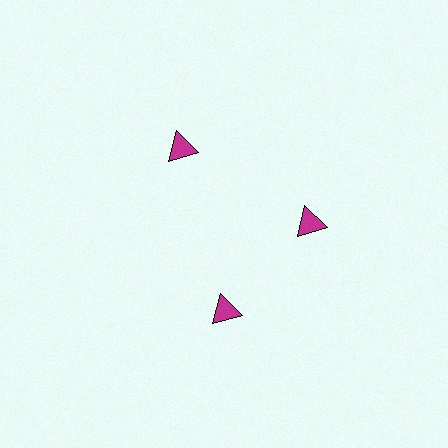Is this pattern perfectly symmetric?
No. The 3 magenta triangles are arranged in a ring, but one element near the 7 o'clock position is rotated out of alignment along the ring, breaking the 3-fold rotational symmetry.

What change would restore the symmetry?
The symmetry would be restored by rotating it back into even spacing with its neighbors so that all 3 triangles sit at equal angles and equal distance from the center.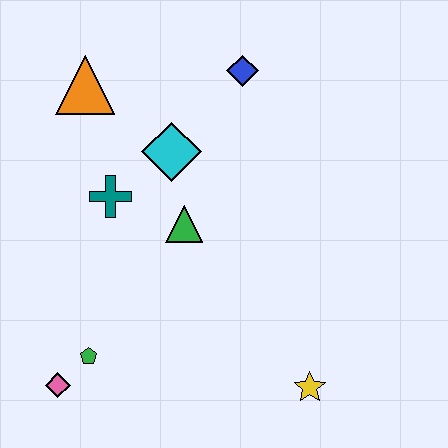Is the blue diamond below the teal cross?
No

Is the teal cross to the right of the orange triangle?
Yes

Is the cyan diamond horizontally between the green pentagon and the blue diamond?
Yes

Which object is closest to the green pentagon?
The pink diamond is closest to the green pentagon.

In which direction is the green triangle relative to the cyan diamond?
The green triangle is below the cyan diamond.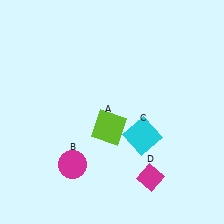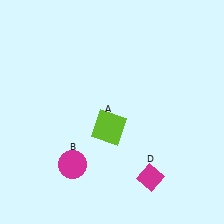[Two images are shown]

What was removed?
The cyan square (C) was removed in Image 2.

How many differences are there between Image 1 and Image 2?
There is 1 difference between the two images.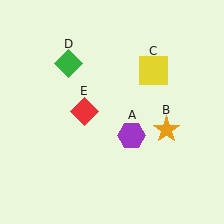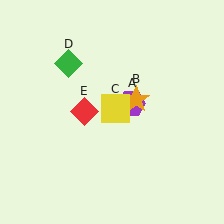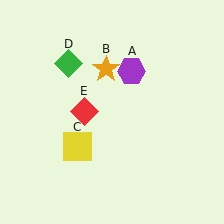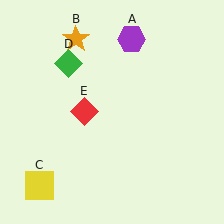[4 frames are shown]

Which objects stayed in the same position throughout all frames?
Green diamond (object D) and red diamond (object E) remained stationary.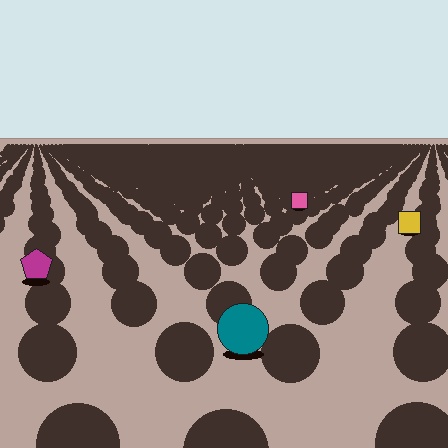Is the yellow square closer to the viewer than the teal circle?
No. The teal circle is closer — you can tell from the texture gradient: the ground texture is coarser near it.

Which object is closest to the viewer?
The teal circle is closest. The texture marks near it are larger and more spread out.